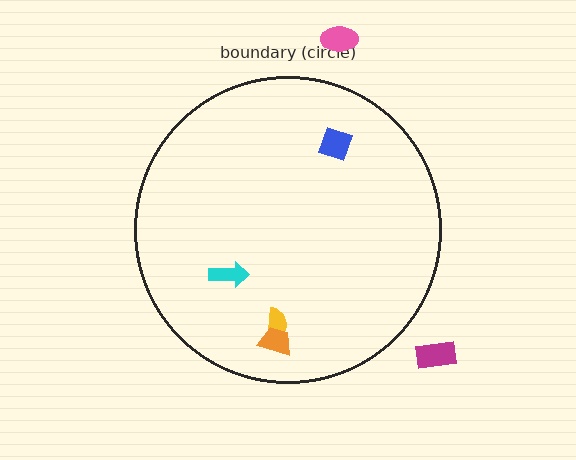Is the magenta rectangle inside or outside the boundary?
Outside.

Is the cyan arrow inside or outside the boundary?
Inside.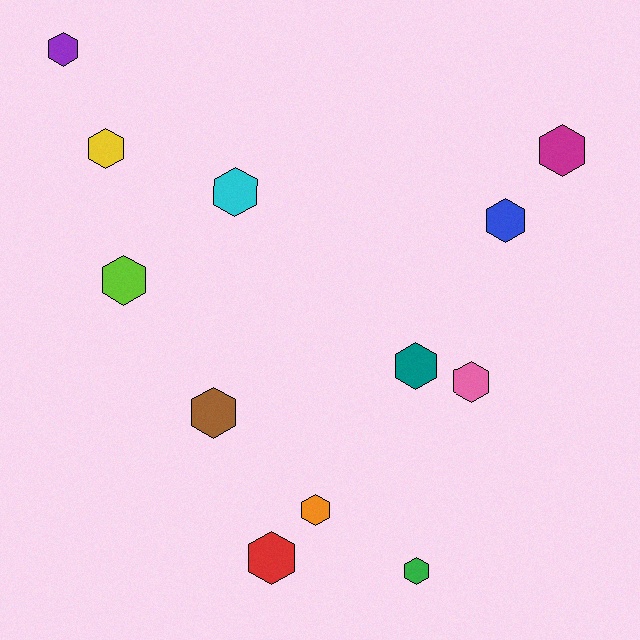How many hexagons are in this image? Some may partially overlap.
There are 12 hexagons.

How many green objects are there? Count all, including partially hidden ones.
There is 1 green object.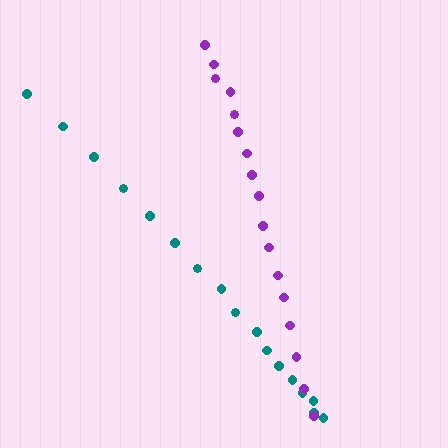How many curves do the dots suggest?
There are 2 distinct paths.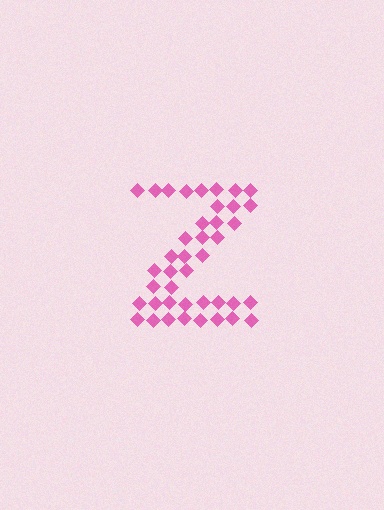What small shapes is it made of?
It is made of small diamonds.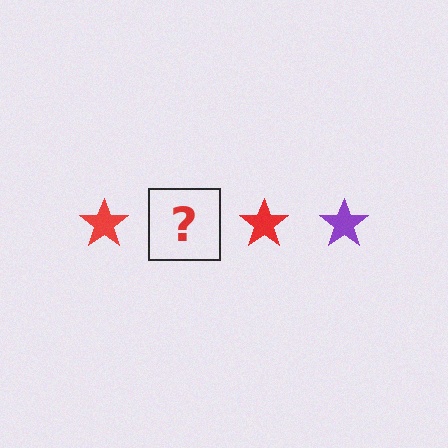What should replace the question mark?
The question mark should be replaced with a purple star.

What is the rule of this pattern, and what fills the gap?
The rule is that the pattern cycles through red, purple stars. The gap should be filled with a purple star.